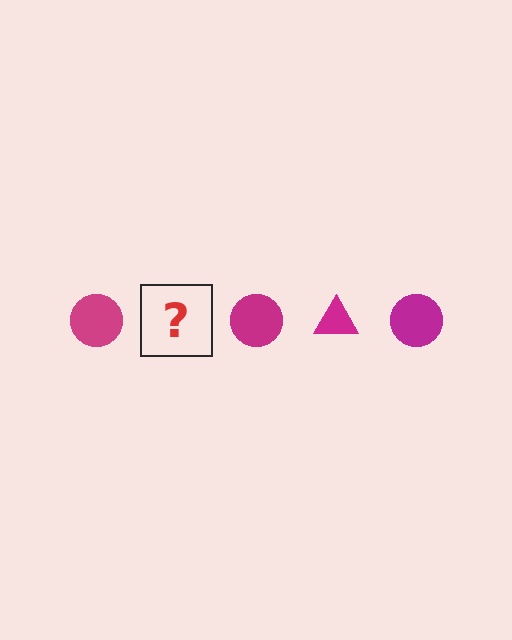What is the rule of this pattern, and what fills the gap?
The rule is that the pattern cycles through circle, triangle shapes in magenta. The gap should be filled with a magenta triangle.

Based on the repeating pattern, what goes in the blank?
The blank should be a magenta triangle.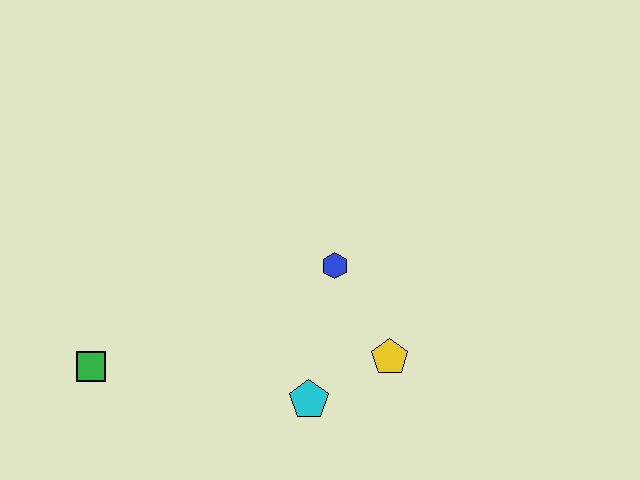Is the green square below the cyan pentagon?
No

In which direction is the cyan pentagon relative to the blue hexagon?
The cyan pentagon is below the blue hexagon.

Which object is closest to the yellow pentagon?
The cyan pentagon is closest to the yellow pentagon.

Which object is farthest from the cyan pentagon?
The green square is farthest from the cyan pentagon.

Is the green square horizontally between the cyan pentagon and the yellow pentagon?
No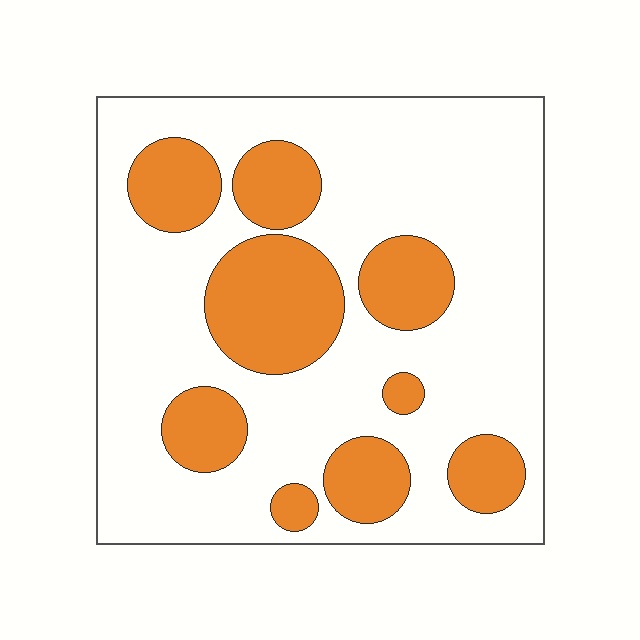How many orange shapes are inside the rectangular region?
9.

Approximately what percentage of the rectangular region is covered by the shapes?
Approximately 30%.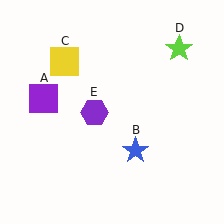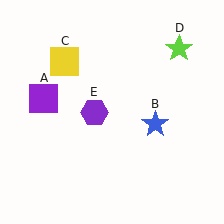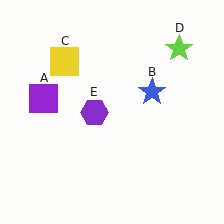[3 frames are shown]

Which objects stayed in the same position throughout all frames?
Purple square (object A) and yellow square (object C) and lime star (object D) and purple hexagon (object E) remained stationary.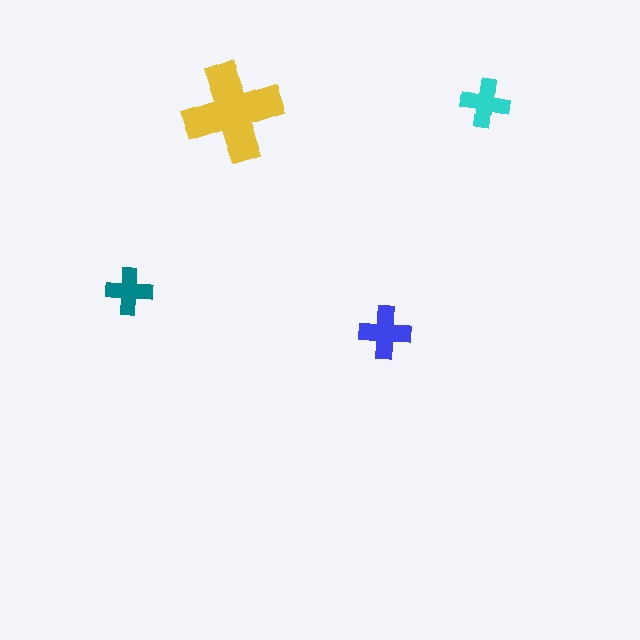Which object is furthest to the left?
The teal cross is leftmost.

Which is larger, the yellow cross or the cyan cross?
The yellow one.